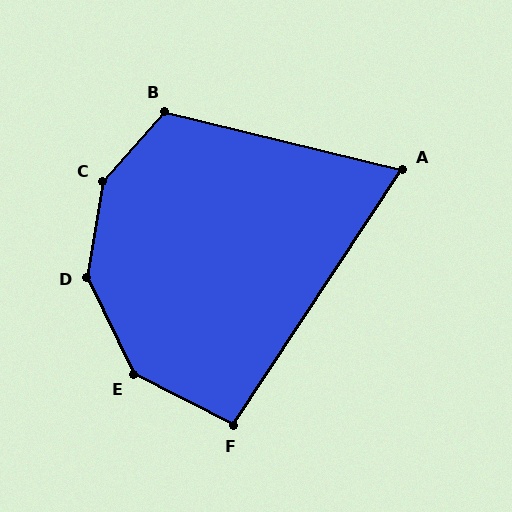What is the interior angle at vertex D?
Approximately 145 degrees (obtuse).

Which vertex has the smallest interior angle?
A, at approximately 70 degrees.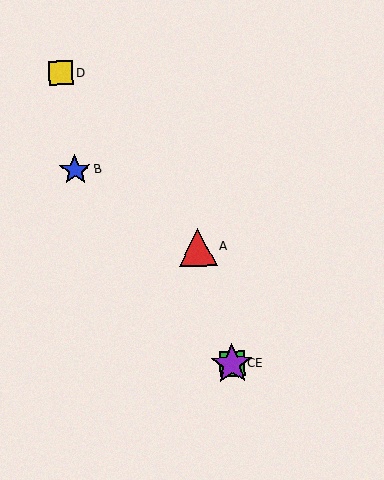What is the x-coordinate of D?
Object D is at x≈61.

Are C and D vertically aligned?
No, C is at x≈232 and D is at x≈61.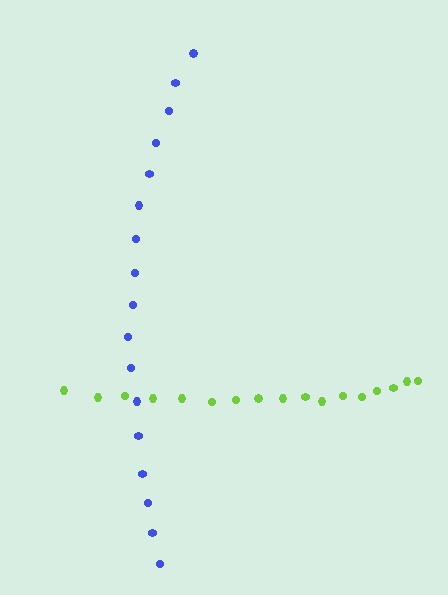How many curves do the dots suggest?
There are 2 distinct paths.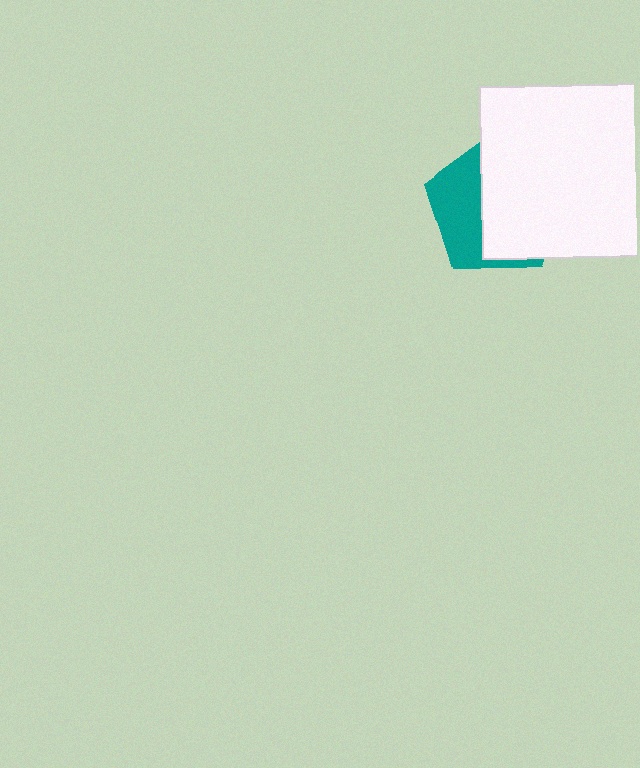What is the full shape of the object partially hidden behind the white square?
The partially hidden object is a teal pentagon.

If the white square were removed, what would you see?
You would see the complete teal pentagon.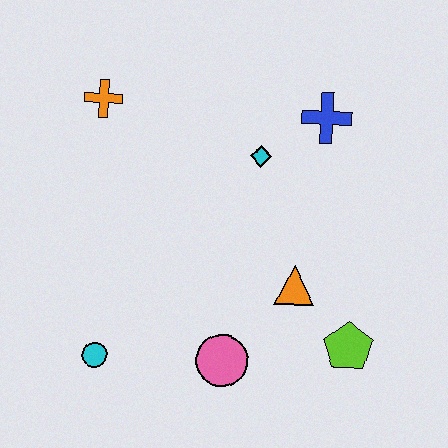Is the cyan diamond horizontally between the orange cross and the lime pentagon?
Yes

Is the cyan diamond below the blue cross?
Yes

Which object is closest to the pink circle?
The orange triangle is closest to the pink circle.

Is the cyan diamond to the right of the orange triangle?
No